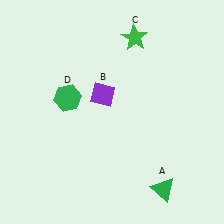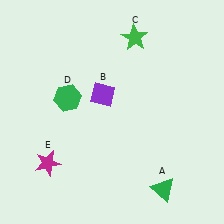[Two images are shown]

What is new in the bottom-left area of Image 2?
A magenta star (E) was added in the bottom-left area of Image 2.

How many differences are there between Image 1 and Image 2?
There is 1 difference between the two images.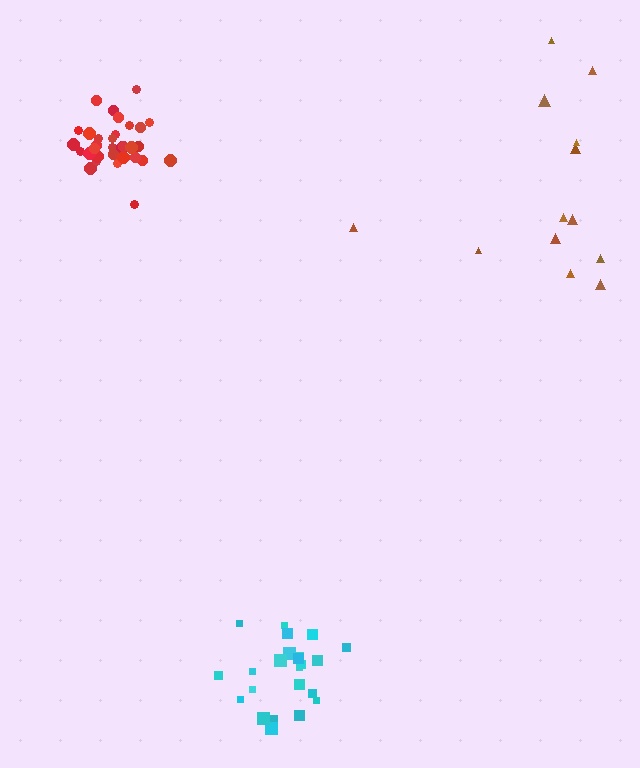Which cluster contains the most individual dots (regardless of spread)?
Red (34).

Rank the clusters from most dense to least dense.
red, cyan, brown.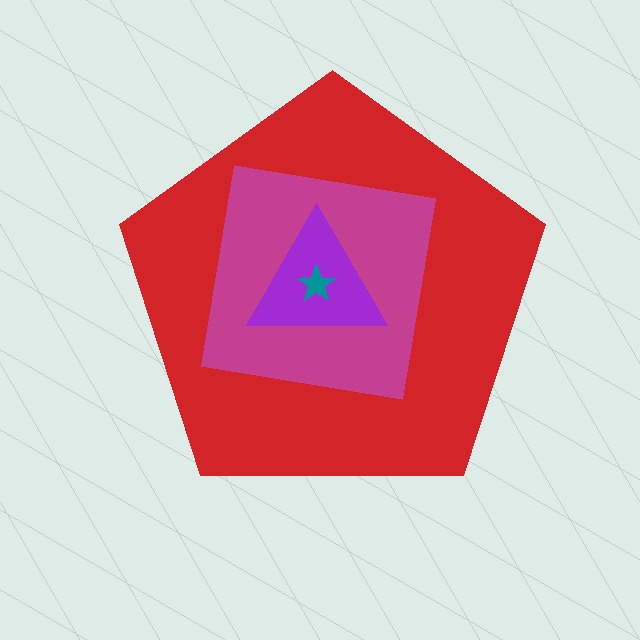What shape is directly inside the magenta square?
The purple triangle.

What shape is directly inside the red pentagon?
The magenta square.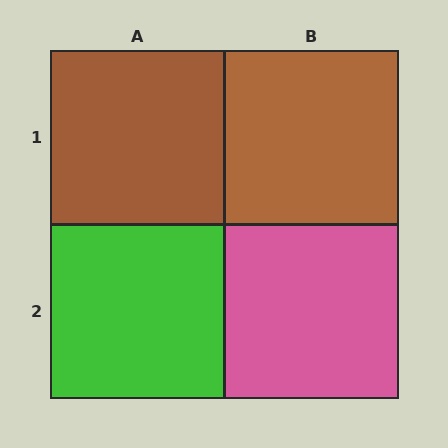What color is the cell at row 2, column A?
Green.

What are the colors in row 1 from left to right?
Brown, brown.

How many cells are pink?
1 cell is pink.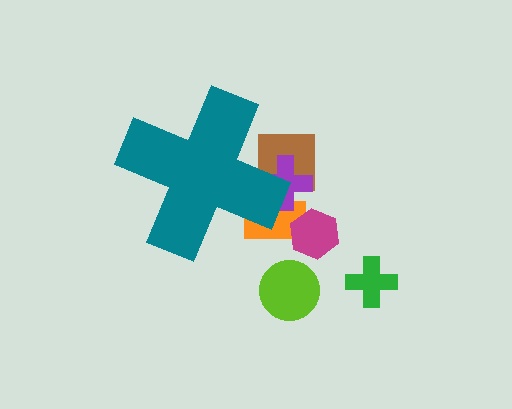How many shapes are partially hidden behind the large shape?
3 shapes are partially hidden.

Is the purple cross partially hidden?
Yes, the purple cross is partially hidden behind the teal cross.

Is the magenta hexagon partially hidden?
No, the magenta hexagon is fully visible.